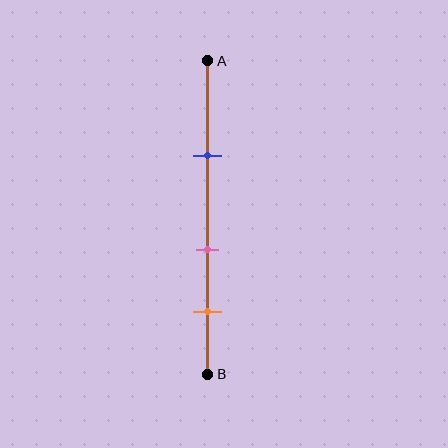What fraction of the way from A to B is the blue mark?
The blue mark is approximately 30% (0.3) of the way from A to B.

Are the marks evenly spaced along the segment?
Yes, the marks are approximately evenly spaced.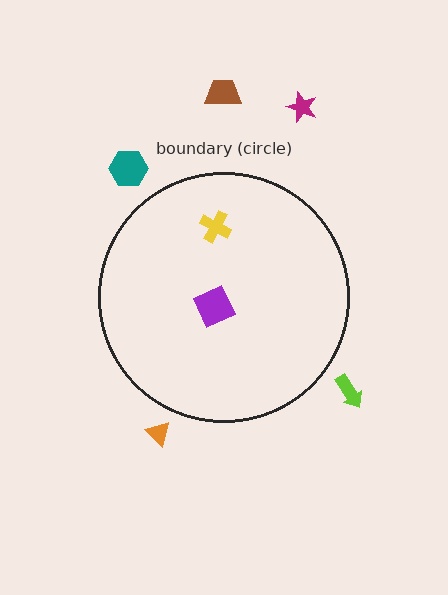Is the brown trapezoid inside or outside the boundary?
Outside.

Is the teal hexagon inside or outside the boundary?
Outside.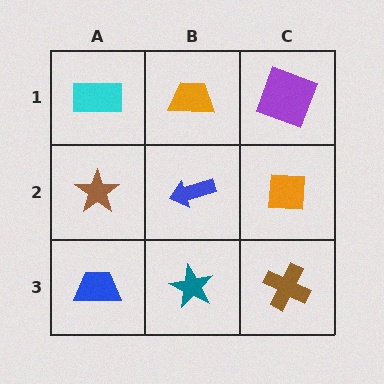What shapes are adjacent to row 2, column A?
A cyan rectangle (row 1, column A), a blue trapezoid (row 3, column A), a blue arrow (row 2, column B).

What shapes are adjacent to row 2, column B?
An orange trapezoid (row 1, column B), a teal star (row 3, column B), a brown star (row 2, column A), an orange square (row 2, column C).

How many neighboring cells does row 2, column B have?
4.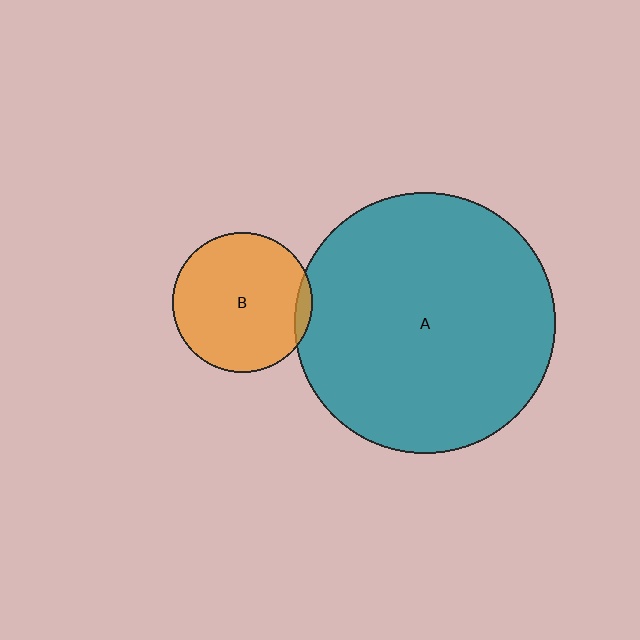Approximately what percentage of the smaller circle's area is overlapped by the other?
Approximately 5%.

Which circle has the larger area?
Circle A (teal).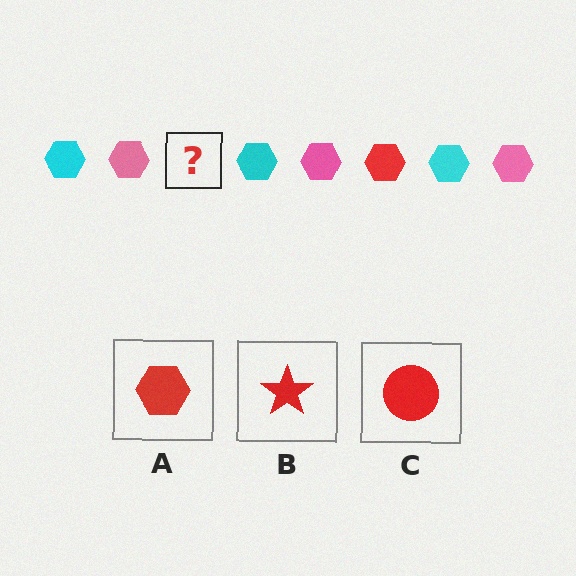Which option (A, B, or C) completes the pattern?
A.